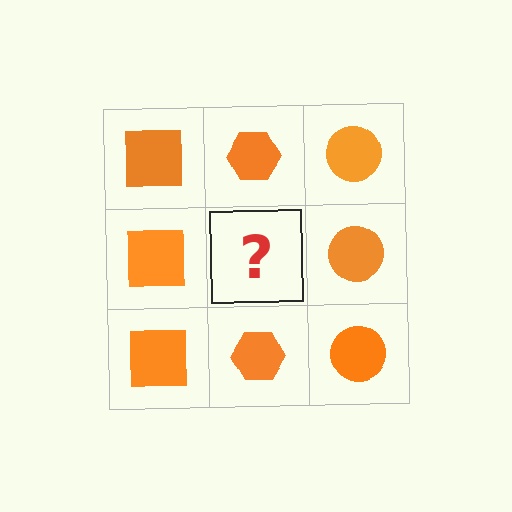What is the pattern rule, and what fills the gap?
The rule is that each column has a consistent shape. The gap should be filled with an orange hexagon.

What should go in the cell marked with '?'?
The missing cell should contain an orange hexagon.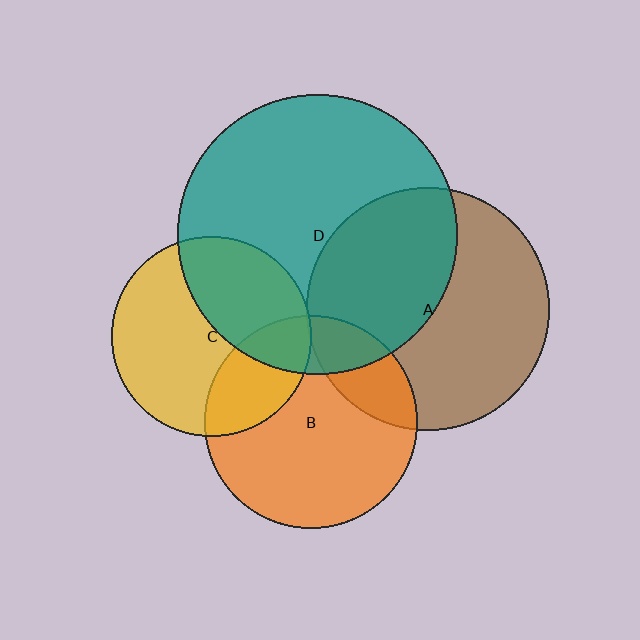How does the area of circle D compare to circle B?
Approximately 1.7 times.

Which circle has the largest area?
Circle D (teal).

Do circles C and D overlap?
Yes.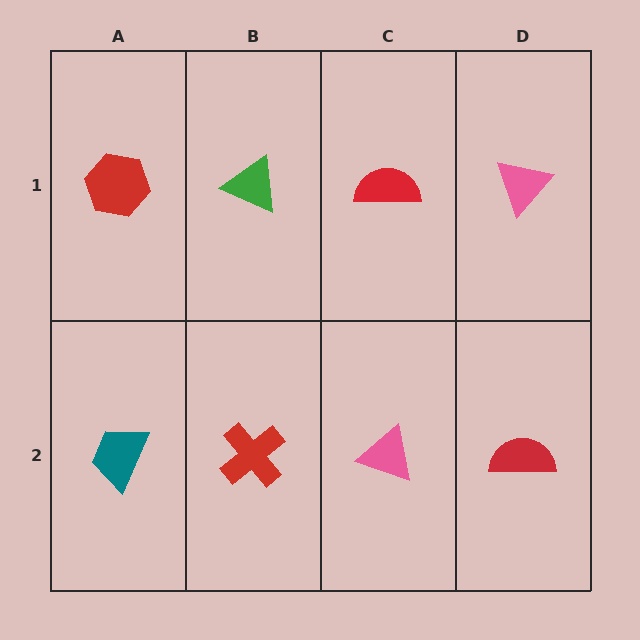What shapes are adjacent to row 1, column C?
A pink triangle (row 2, column C), a green triangle (row 1, column B), a pink triangle (row 1, column D).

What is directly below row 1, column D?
A red semicircle.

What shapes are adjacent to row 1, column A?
A teal trapezoid (row 2, column A), a green triangle (row 1, column B).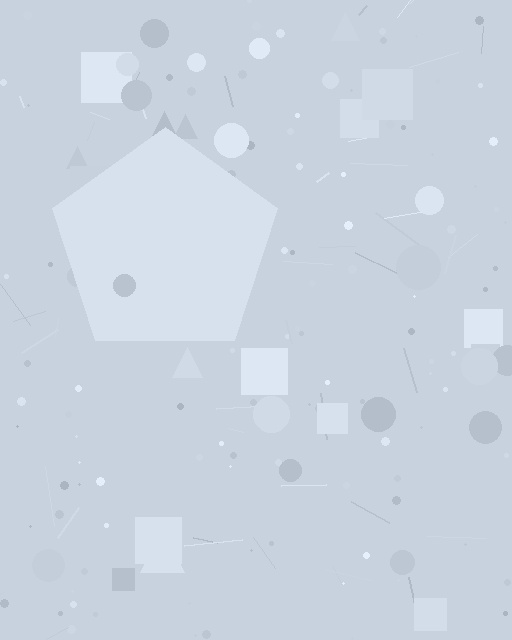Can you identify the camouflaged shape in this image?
The camouflaged shape is a pentagon.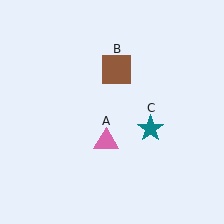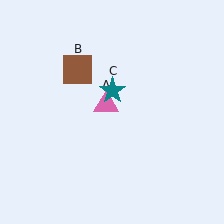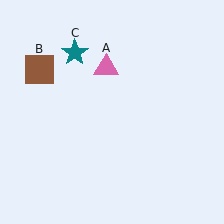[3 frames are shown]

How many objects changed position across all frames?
3 objects changed position: pink triangle (object A), brown square (object B), teal star (object C).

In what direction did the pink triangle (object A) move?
The pink triangle (object A) moved up.